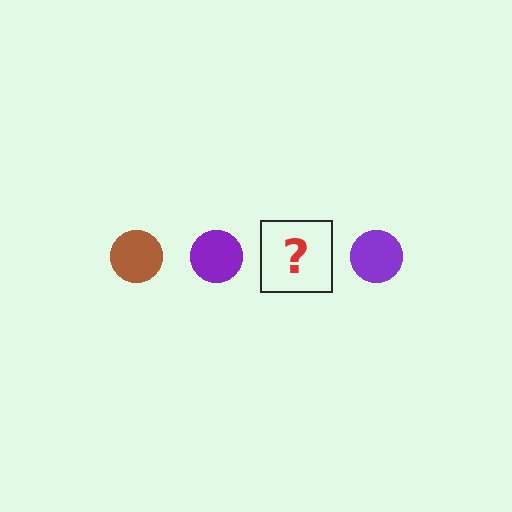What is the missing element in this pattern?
The missing element is a brown circle.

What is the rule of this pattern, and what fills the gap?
The rule is that the pattern cycles through brown, purple circles. The gap should be filled with a brown circle.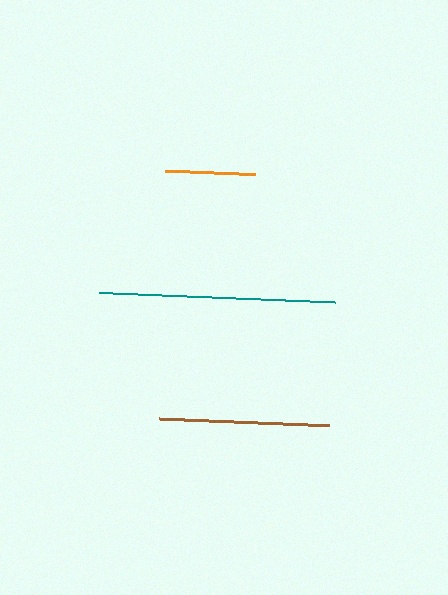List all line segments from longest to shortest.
From longest to shortest: teal, brown, orange.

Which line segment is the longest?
The teal line is the longest at approximately 237 pixels.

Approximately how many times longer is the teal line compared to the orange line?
The teal line is approximately 2.6 times the length of the orange line.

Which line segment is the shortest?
The orange line is the shortest at approximately 90 pixels.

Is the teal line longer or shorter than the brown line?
The teal line is longer than the brown line.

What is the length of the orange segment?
The orange segment is approximately 90 pixels long.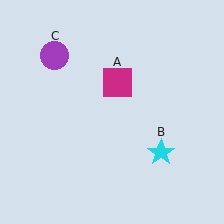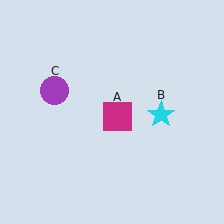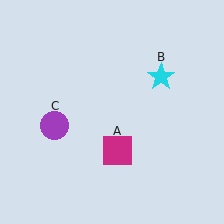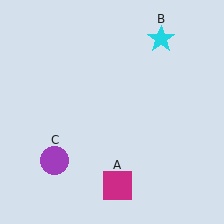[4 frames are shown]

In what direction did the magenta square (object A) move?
The magenta square (object A) moved down.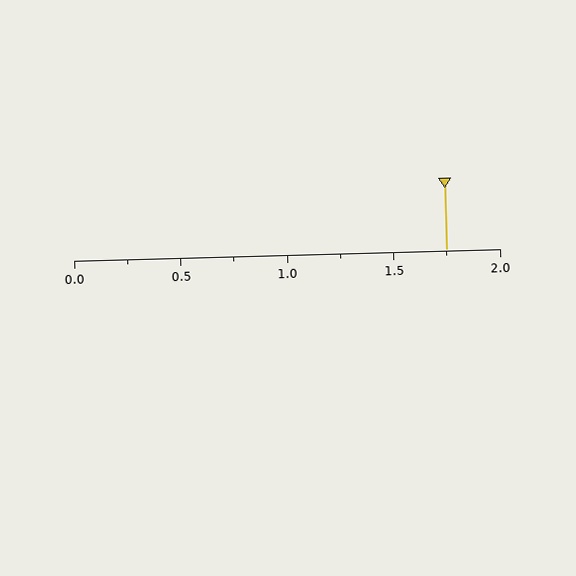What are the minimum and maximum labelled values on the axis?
The axis runs from 0.0 to 2.0.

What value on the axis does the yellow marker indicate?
The marker indicates approximately 1.75.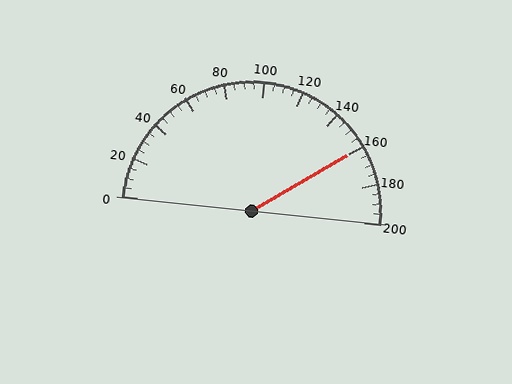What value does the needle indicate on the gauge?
The needle indicates approximately 160.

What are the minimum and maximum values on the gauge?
The gauge ranges from 0 to 200.